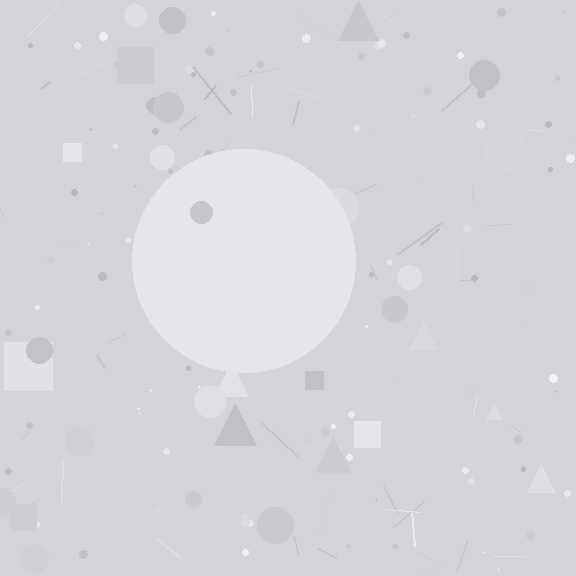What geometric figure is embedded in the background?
A circle is embedded in the background.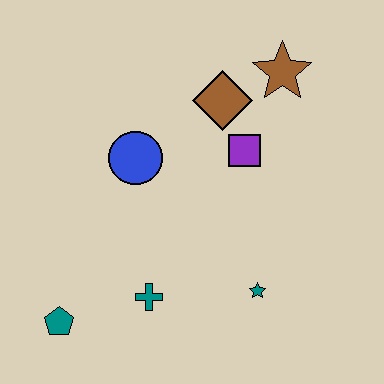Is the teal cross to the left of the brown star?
Yes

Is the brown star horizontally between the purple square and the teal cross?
No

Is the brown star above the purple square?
Yes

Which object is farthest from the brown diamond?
The teal pentagon is farthest from the brown diamond.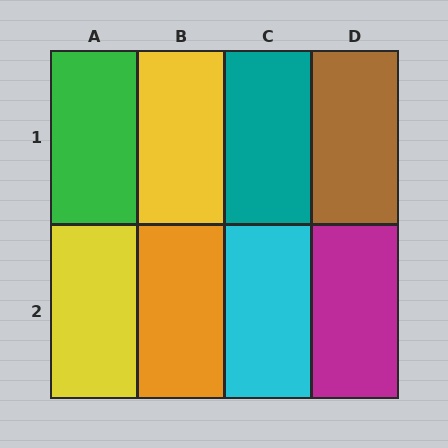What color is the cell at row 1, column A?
Green.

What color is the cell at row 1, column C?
Teal.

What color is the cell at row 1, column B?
Yellow.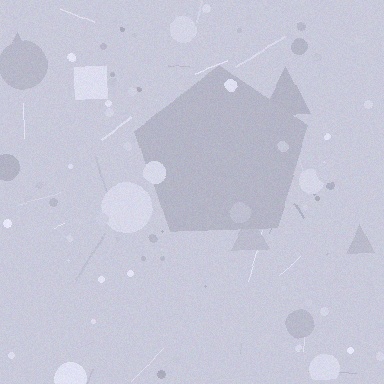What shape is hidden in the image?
A pentagon is hidden in the image.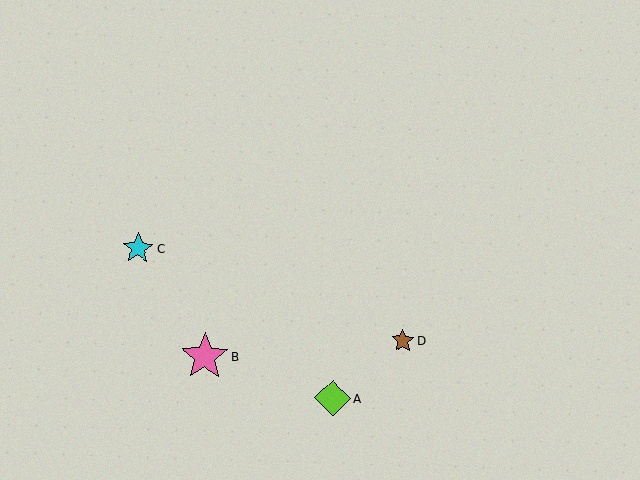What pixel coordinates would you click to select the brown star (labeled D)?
Click at (403, 341) to select the brown star D.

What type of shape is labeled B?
Shape B is a pink star.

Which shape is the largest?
The pink star (labeled B) is the largest.